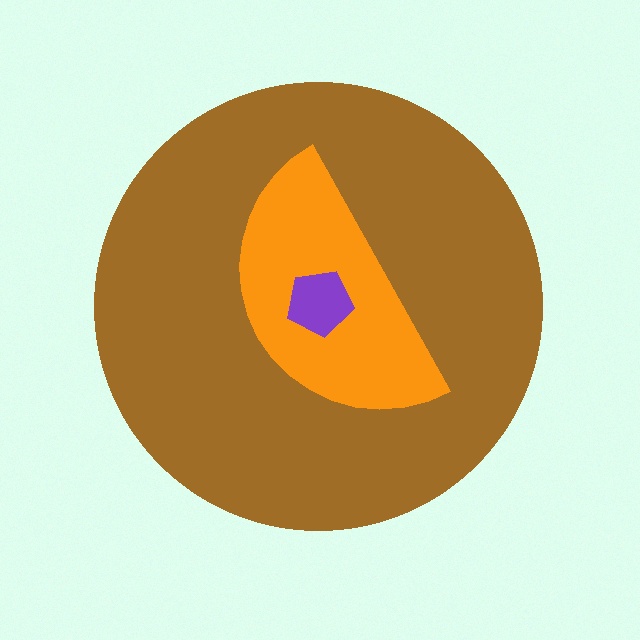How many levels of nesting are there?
3.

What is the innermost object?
The purple pentagon.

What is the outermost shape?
The brown circle.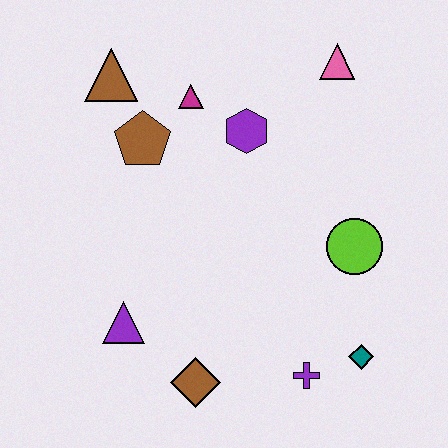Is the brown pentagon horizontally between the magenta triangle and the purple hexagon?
No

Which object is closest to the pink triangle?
The purple hexagon is closest to the pink triangle.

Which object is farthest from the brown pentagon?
The teal diamond is farthest from the brown pentagon.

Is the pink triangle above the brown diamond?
Yes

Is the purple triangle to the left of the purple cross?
Yes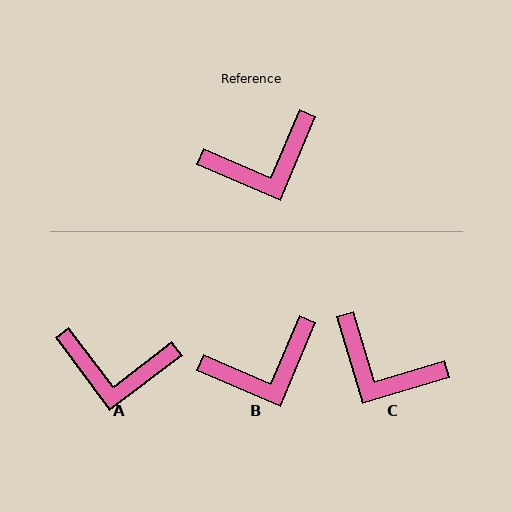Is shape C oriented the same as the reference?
No, it is off by about 50 degrees.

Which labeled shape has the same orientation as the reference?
B.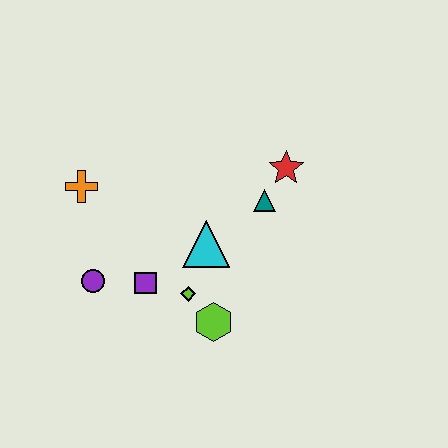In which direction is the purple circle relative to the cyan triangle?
The purple circle is to the left of the cyan triangle.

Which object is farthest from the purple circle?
The red star is farthest from the purple circle.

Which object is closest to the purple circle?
The purple square is closest to the purple circle.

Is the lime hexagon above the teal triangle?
No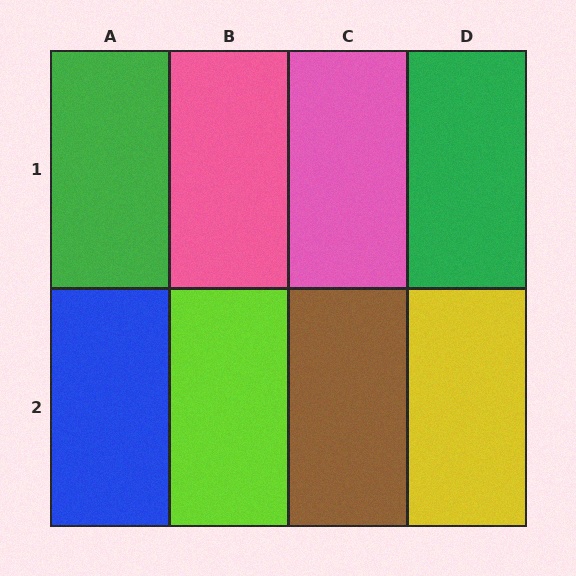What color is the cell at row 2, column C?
Brown.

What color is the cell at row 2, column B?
Lime.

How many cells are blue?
1 cell is blue.